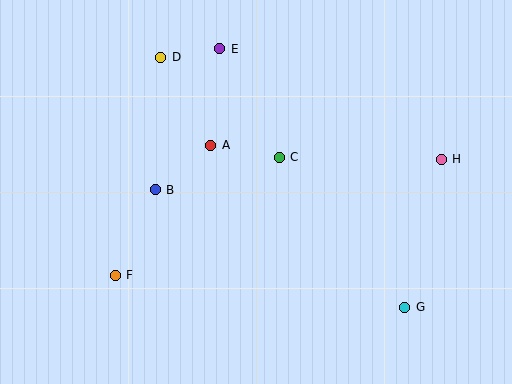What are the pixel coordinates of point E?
Point E is at (219, 49).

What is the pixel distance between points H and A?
The distance between H and A is 231 pixels.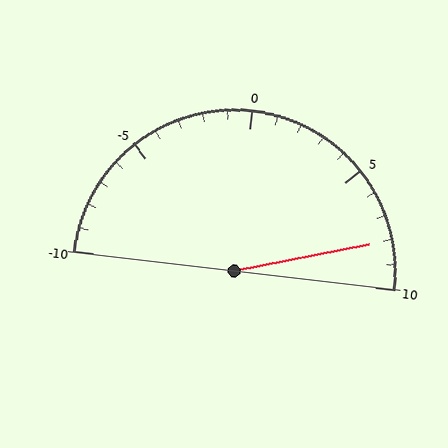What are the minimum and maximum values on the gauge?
The gauge ranges from -10 to 10.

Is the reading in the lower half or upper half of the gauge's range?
The reading is in the upper half of the range (-10 to 10).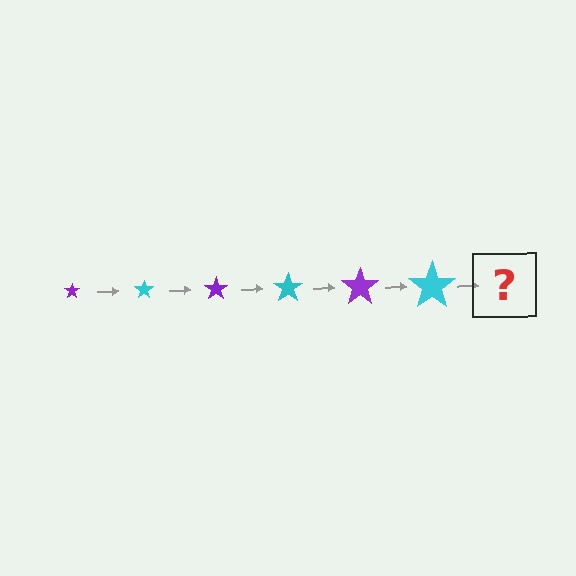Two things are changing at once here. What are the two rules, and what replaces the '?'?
The two rules are that the star grows larger each step and the color cycles through purple and cyan. The '?' should be a purple star, larger than the previous one.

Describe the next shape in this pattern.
It should be a purple star, larger than the previous one.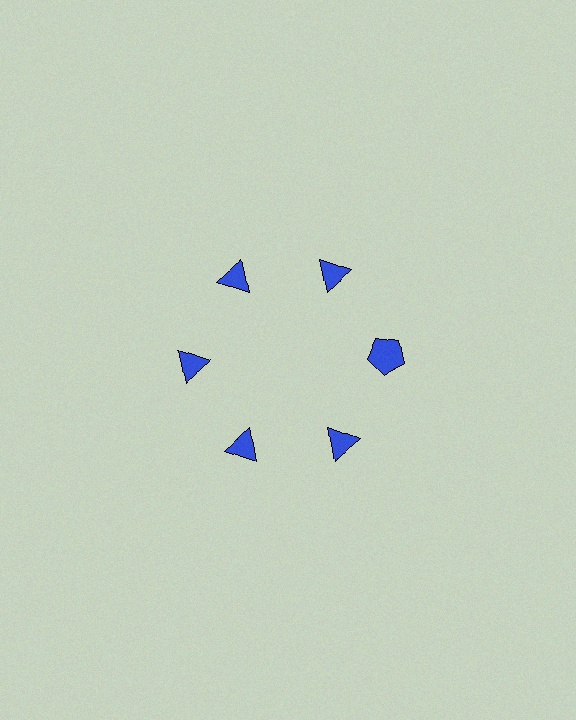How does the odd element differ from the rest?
It has a different shape: pentagon instead of triangle.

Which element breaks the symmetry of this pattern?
The blue pentagon at roughly the 3 o'clock position breaks the symmetry. All other shapes are blue triangles.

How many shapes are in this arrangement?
There are 6 shapes arranged in a ring pattern.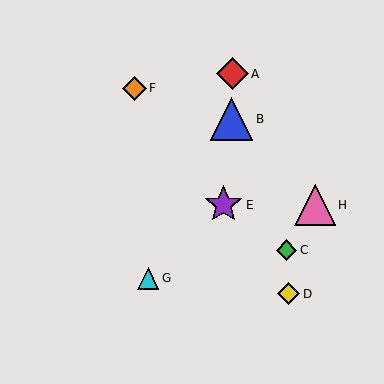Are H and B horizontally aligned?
No, H is at y≈205 and B is at y≈119.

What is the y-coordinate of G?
Object G is at y≈278.